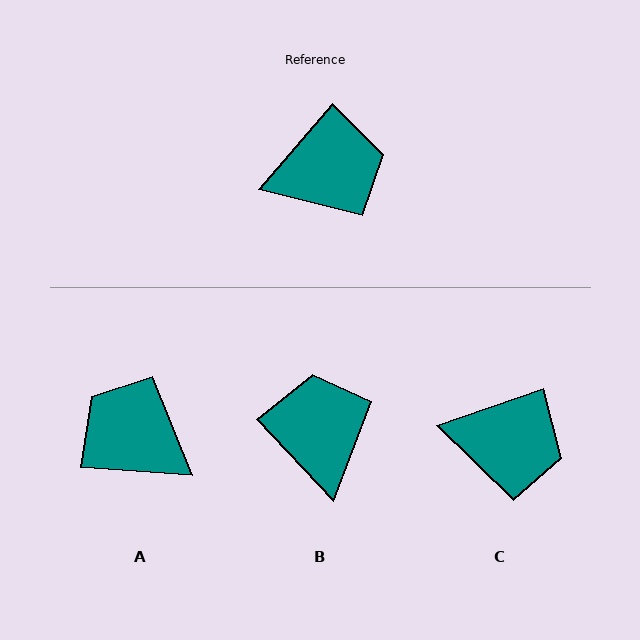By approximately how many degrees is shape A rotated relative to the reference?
Approximately 127 degrees counter-clockwise.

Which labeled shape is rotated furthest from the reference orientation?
A, about 127 degrees away.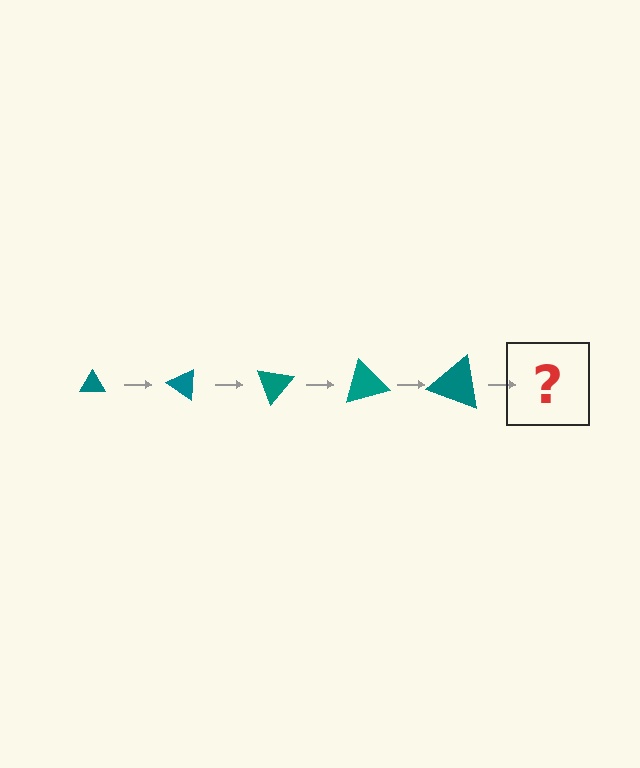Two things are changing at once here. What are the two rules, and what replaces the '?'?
The two rules are that the triangle grows larger each step and it rotates 35 degrees each step. The '?' should be a triangle, larger than the previous one and rotated 175 degrees from the start.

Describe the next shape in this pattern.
It should be a triangle, larger than the previous one and rotated 175 degrees from the start.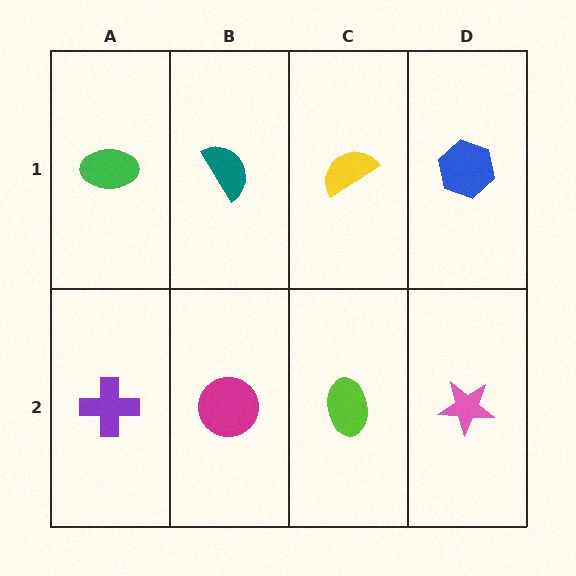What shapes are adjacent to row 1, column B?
A magenta circle (row 2, column B), a green ellipse (row 1, column A), a yellow semicircle (row 1, column C).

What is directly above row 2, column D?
A blue hexagon.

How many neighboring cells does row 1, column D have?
2.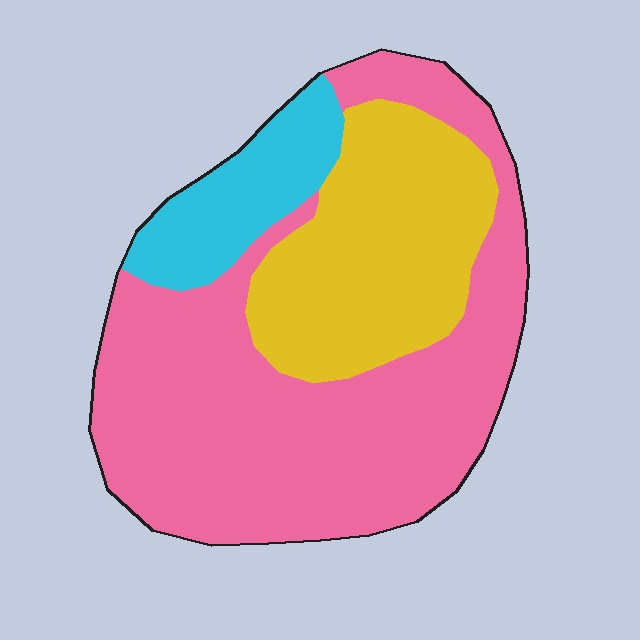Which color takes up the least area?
Cyan, at roughly 15%.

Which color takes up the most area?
Pink, at roughly 60%.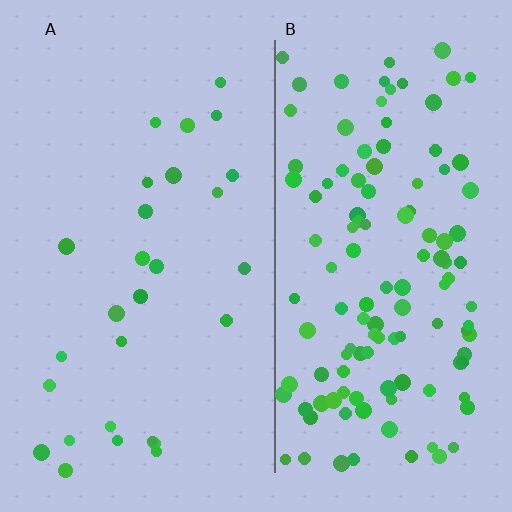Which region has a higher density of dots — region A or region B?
B (the right).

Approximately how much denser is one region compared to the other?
Approximately 4.5× — region B over region A.